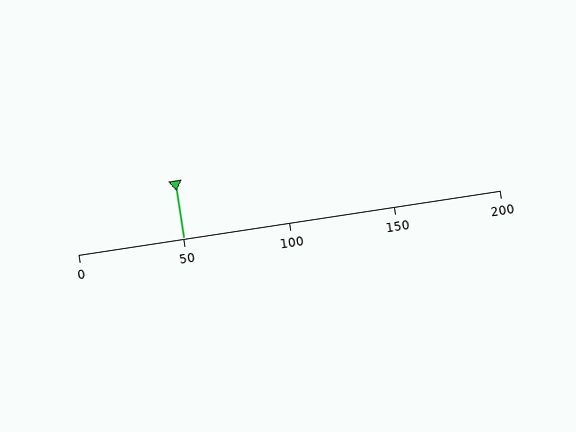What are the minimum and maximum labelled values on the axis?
The axis runs from 0 to 200.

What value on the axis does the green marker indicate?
The marker indicates approximately 50.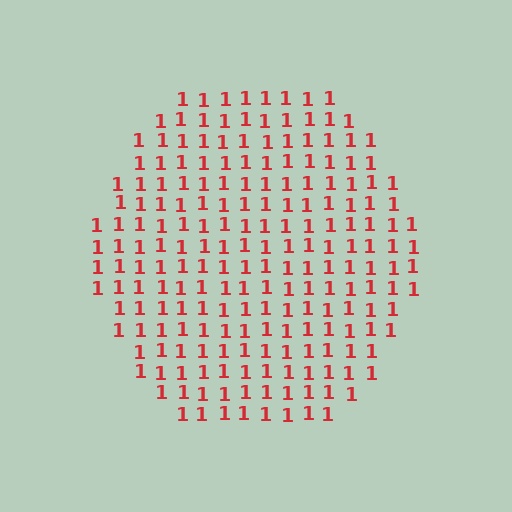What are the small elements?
The small elements are digit 1's.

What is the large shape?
The large shape is a hexagon.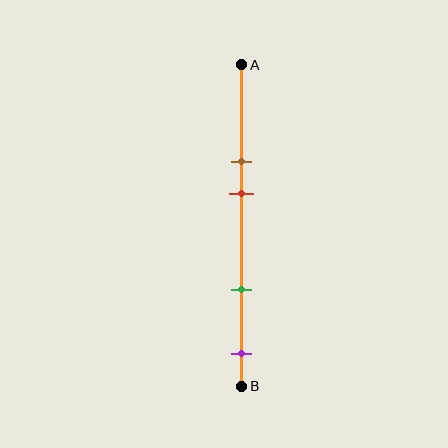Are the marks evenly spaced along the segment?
No, the marks are not evenly spaced.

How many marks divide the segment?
There are 4 marks dividing the segment.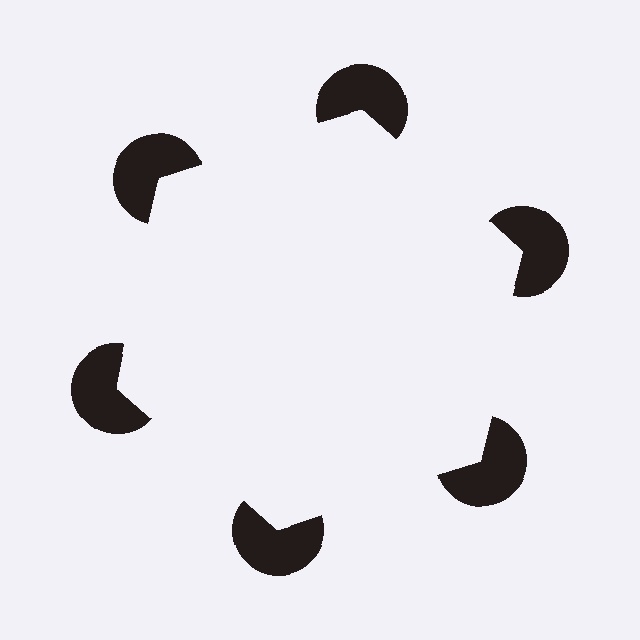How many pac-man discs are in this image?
There are 6 — one at each vertex of the illusory hexagon.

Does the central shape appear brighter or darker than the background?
It typically appears slightly brighter than the background, even though no actual brightness change is drawn.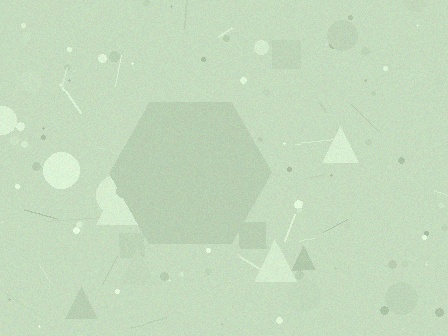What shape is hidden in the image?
A hexagon is hidden in the image.